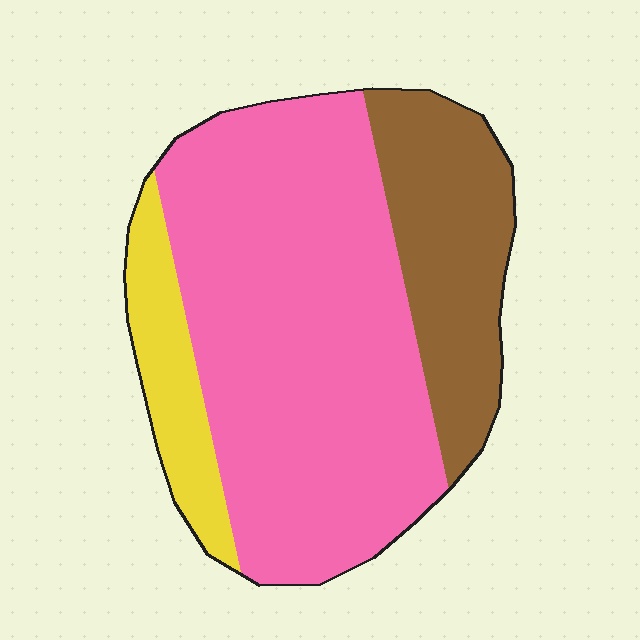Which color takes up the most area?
Pink, at roughly 65%.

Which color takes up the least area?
Yellow, at roughly 10%.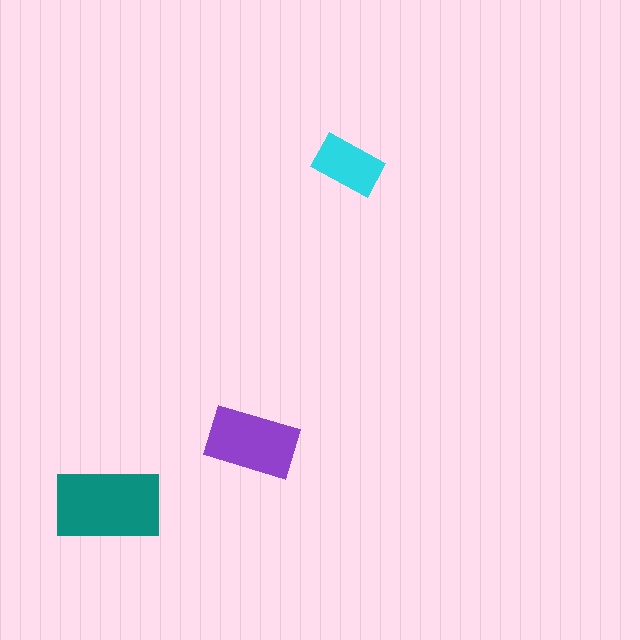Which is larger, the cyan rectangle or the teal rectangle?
The teal one.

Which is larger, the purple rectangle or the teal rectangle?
The teal one.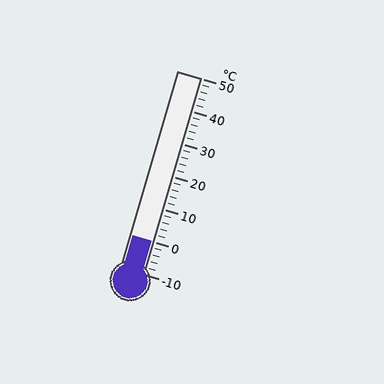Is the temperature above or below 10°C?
The temperature is below 10°C.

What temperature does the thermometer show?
The thermometer shows approximately 0°C.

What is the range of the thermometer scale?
The thermometer scale ranges from -10°C to 50°C.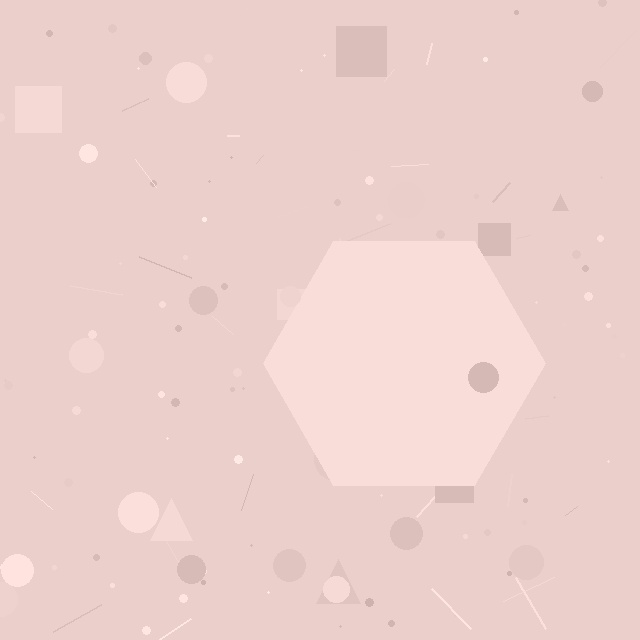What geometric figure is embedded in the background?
A hexagon is embedded in the background.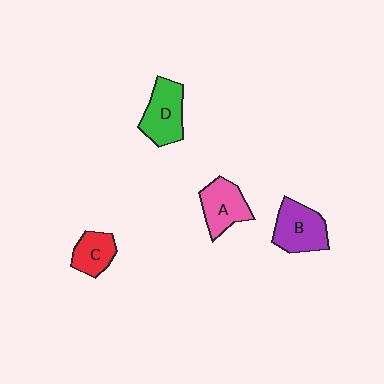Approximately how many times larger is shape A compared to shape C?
Approximately 1.3 times.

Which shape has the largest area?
Shape B (purple).